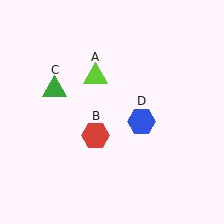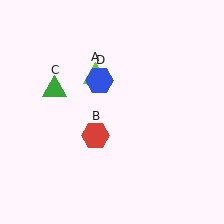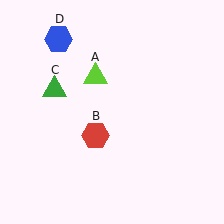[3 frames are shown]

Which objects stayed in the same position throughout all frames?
Lime triangle (object A) and red hexagon (object B) and green triangle (object C) remained stationary.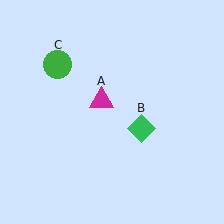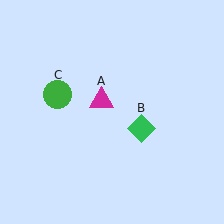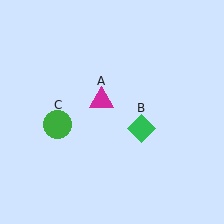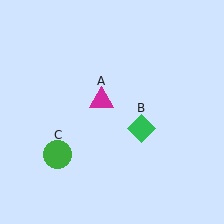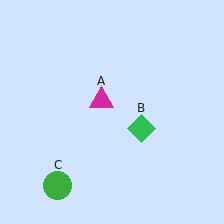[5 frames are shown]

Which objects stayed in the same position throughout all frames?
Magenta triangle (object A) and green diamond (object B) remained stationary.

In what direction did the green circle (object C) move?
The green circle (object C) moved down.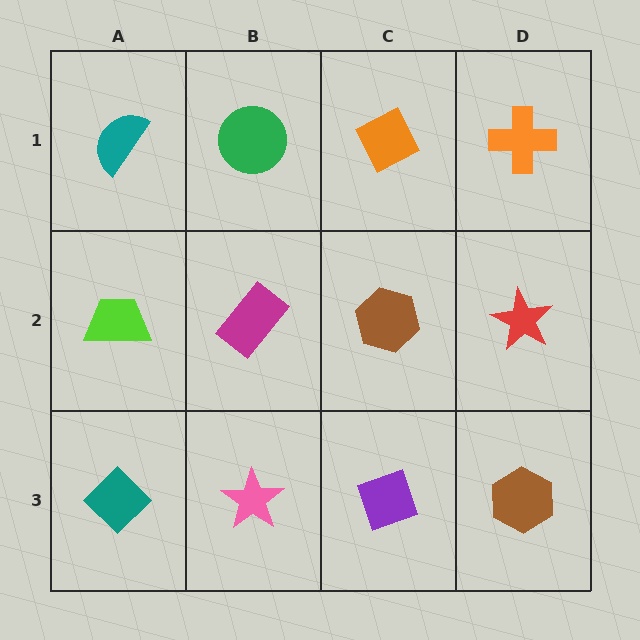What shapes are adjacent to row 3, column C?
A brown hexagon (row 2, column C), a pink star (row 3, column B), a brown hexagon (row 3, column D).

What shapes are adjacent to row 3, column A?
A lime trapezoid (row 2, column A), a pink star (row 3, column B).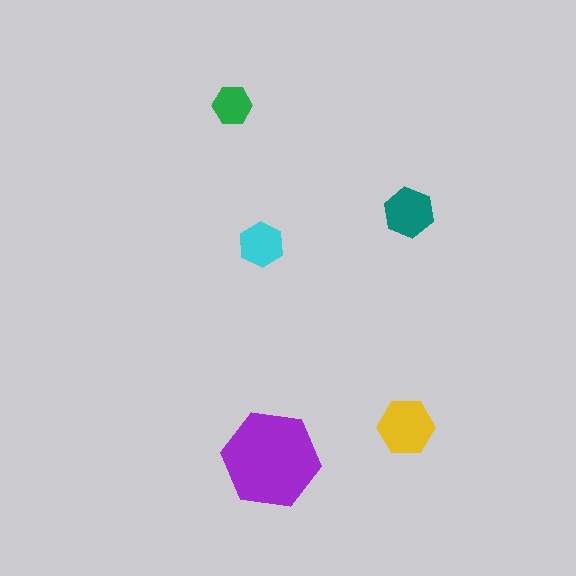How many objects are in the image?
There are 5 objects in the image.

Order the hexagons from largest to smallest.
the purple one, the yellow one, the teal one, the cyan one, the green one.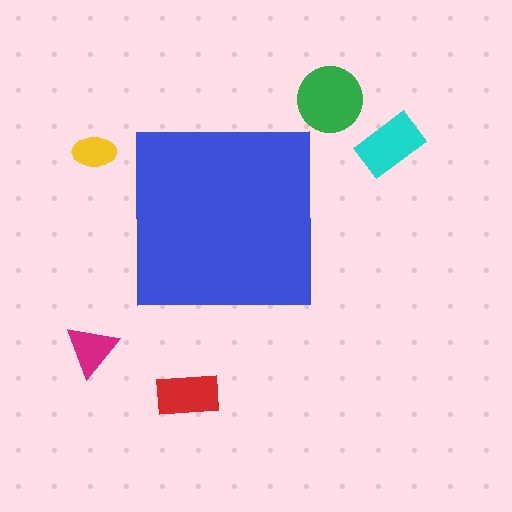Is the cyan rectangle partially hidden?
No, the cyan rectangle is fully visible.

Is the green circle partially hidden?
No, the green circle is fully visible.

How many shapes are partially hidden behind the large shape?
0 shapes are partially hidden.